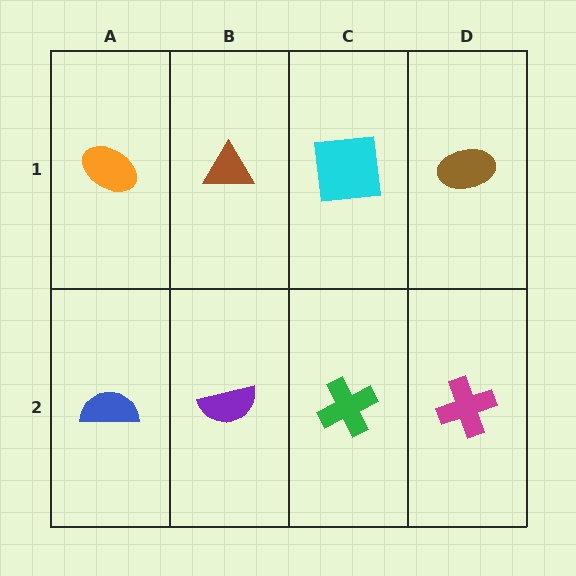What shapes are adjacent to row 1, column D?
A magenta cross (row 2, column D), a cyan square (row 1, column C).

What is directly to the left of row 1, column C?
A brown triangle.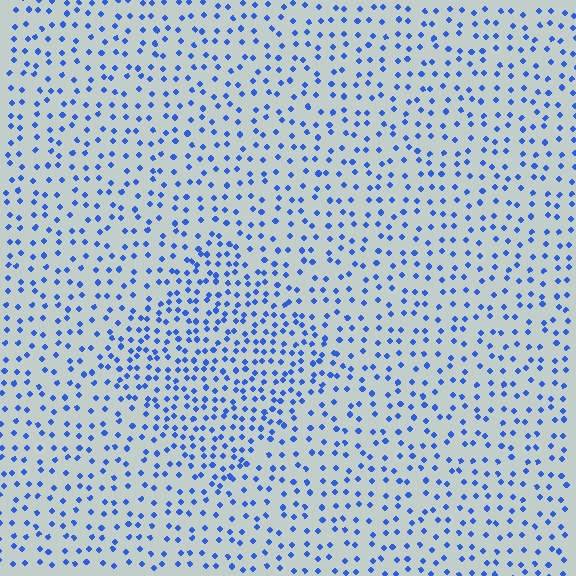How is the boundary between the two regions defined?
The boundary is defined by a change in element density (approximately 1.7x ratio). All elements are the same color, size, and shape.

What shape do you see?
I see a diamond.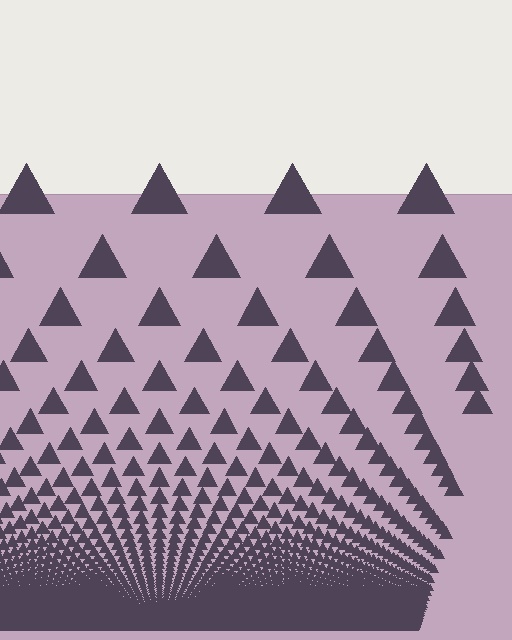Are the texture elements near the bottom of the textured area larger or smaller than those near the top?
Smaller. The gradient is inverted — elements near the bottom are smaller and denser.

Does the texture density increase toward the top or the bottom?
Density increases toward the bottom.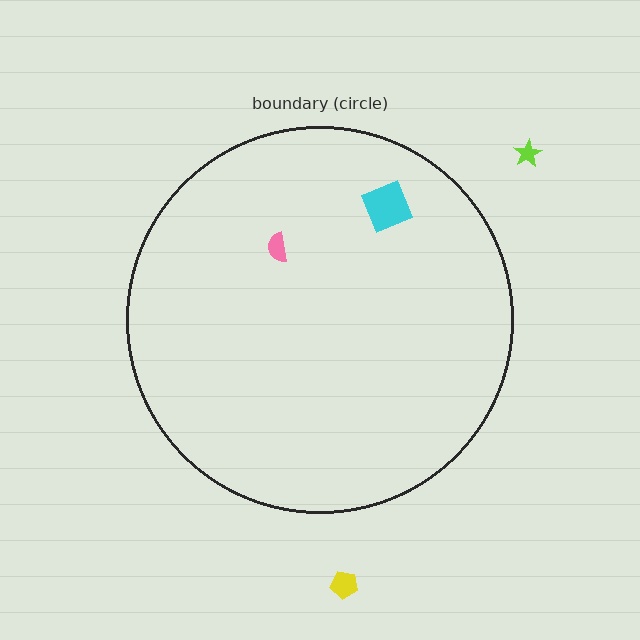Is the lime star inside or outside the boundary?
Outside.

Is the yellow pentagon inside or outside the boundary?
Outside.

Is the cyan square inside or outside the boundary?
Inside.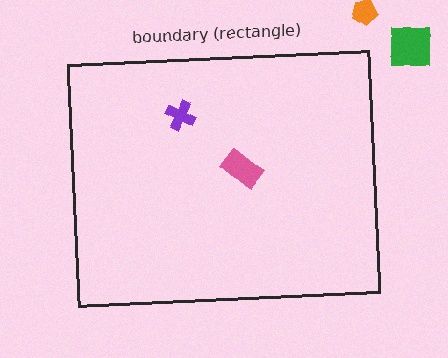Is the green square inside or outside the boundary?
Outside.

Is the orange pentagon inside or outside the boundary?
Outside.